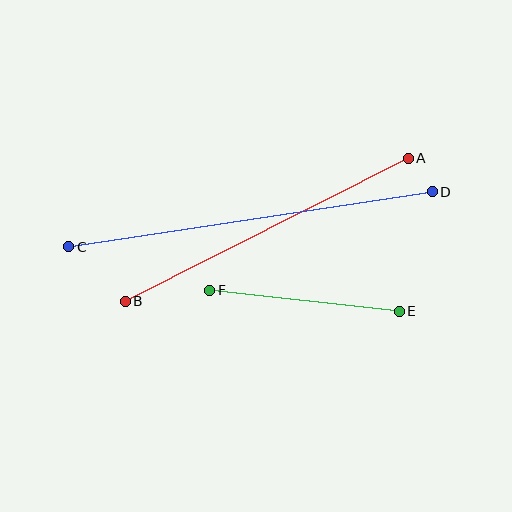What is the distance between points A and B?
The distance is approximately 317 pixels.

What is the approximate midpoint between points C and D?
The midpoint is at approximately (250, 219) pixels.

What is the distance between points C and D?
The distance is approximately 367 pixels.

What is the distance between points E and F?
The distance is approximately 191 pixels.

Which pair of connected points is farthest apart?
Points C and D are farthest apart.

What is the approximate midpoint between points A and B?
The midpoint is at approximately (267, 230) pixels.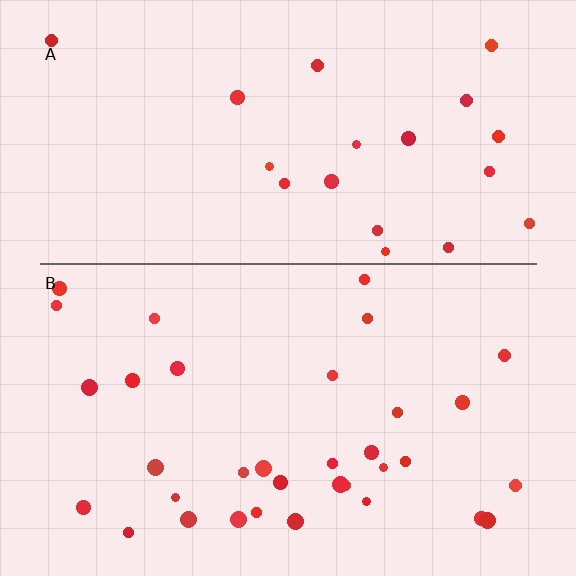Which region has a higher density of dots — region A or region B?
B (the bottom).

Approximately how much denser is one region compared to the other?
Approximately 1.7× — region B over region A.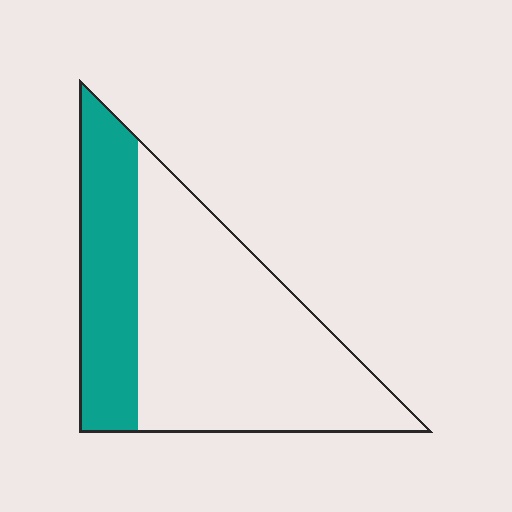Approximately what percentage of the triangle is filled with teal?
Approximately 30%.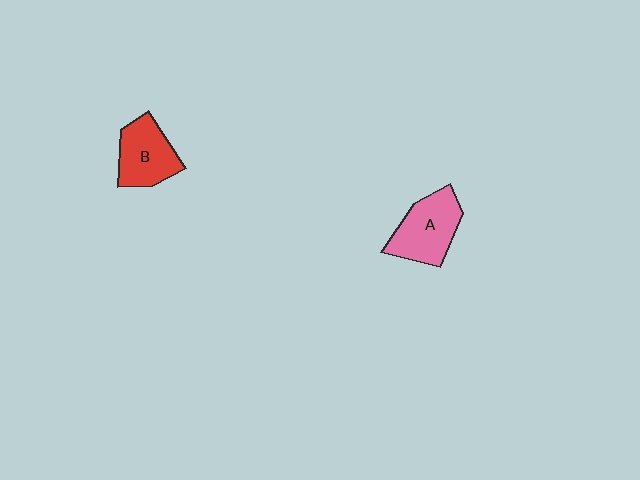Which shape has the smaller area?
Shape B (red).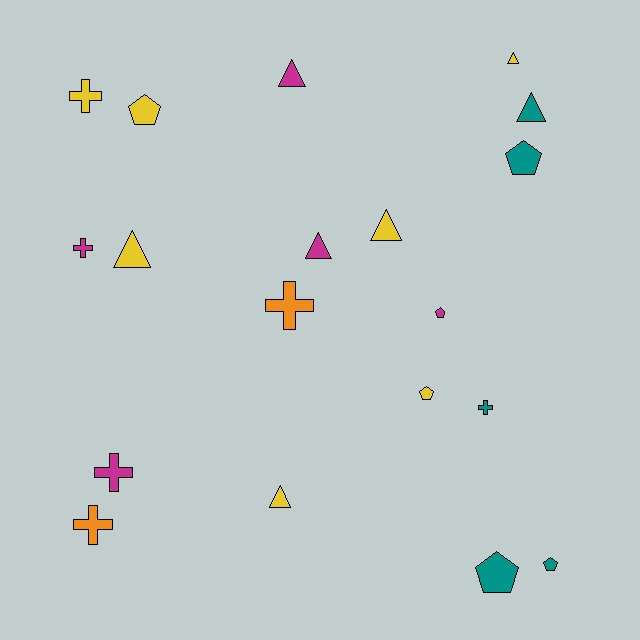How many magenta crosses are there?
There are 2 magenta crosses.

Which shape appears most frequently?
Triangle, with 7 objects.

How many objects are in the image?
There are 19 objects.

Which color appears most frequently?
Yellow, with 7 objects.